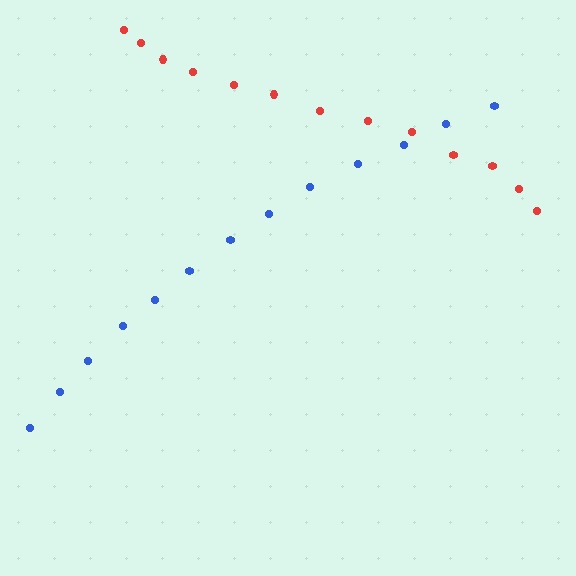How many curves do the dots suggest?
There are 2 distinct paths.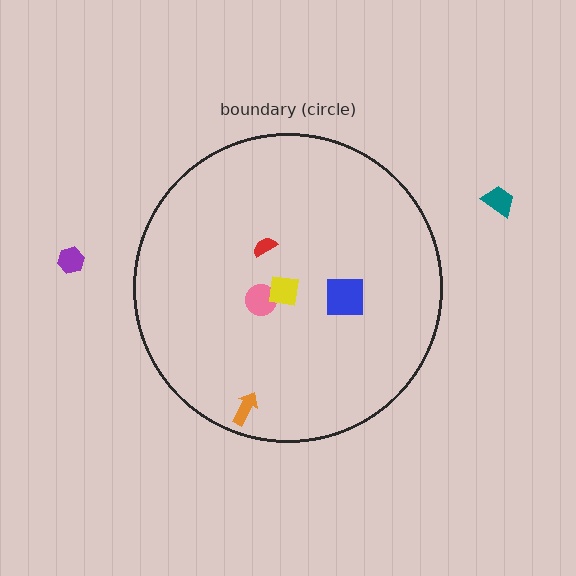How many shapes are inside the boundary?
5 inside, 2 outside.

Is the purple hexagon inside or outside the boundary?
Outside.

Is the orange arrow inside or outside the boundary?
Inside.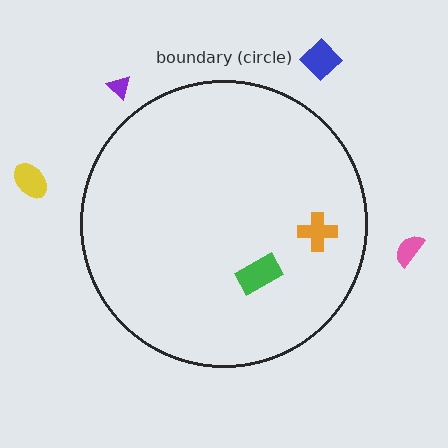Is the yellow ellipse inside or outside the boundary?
Outside.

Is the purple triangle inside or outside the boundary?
Outside.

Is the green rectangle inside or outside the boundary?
Inside.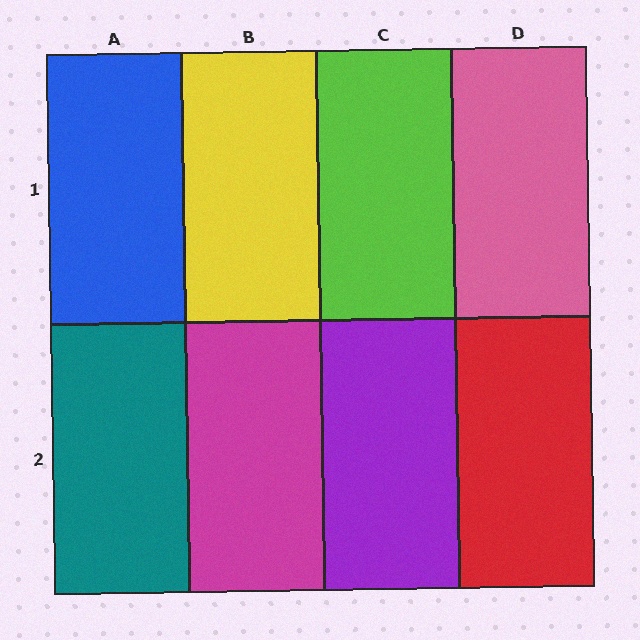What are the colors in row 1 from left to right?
Blue, yellow, lime, pink.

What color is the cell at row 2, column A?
Teal.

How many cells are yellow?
1 cell is yellow.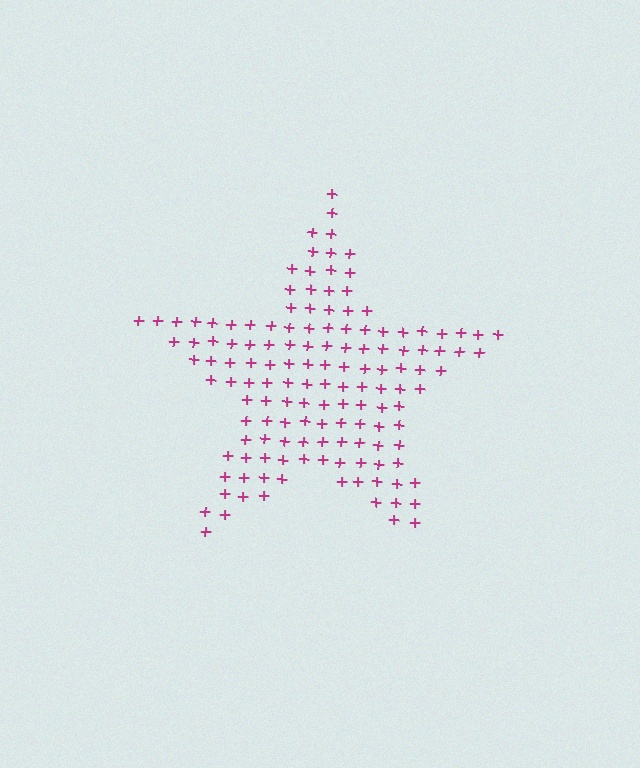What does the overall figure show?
The overall figure shows a star.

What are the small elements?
The small elements are plus signs.